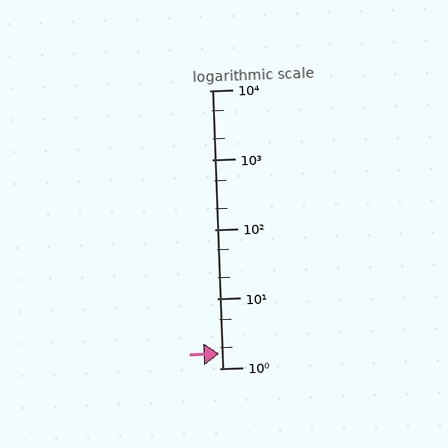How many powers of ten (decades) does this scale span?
The scale spans 4 decades, from 1 to 10000.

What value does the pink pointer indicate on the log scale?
The pointer indicates approximately 1.6.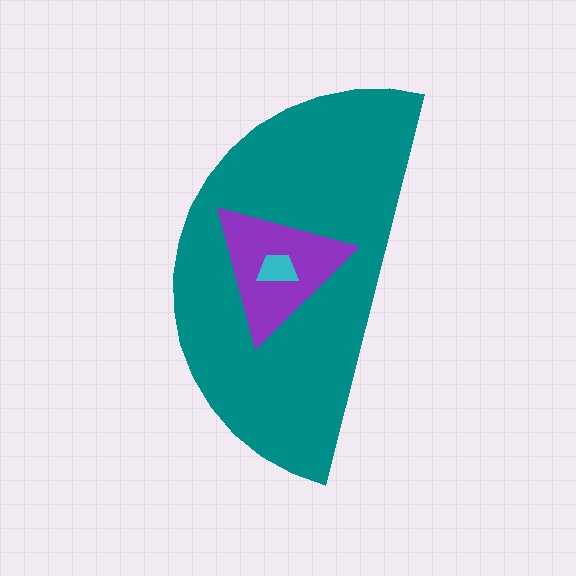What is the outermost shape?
The teal semicircle.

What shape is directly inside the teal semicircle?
The purple triangle.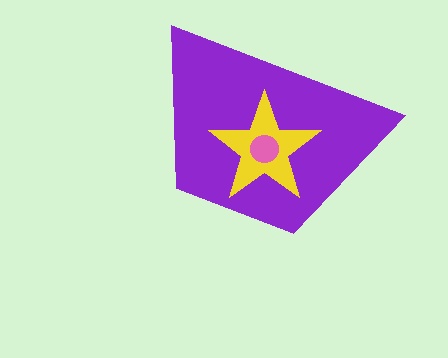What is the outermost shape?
The purple trapezoid.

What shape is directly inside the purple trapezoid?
The yellow star.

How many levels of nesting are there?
3.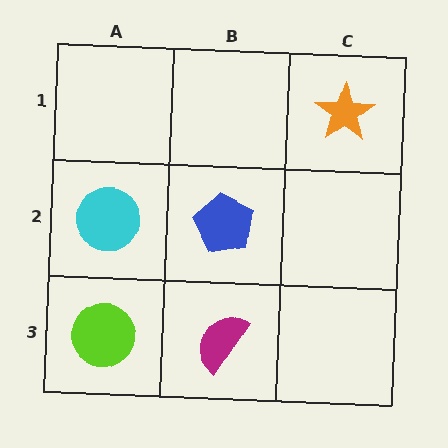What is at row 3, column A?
A lime circle.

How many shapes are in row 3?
2 shapes.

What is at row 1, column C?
An orange star.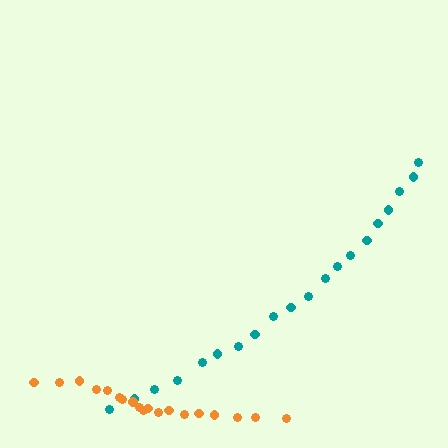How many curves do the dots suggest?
There are 2 distinct paths.